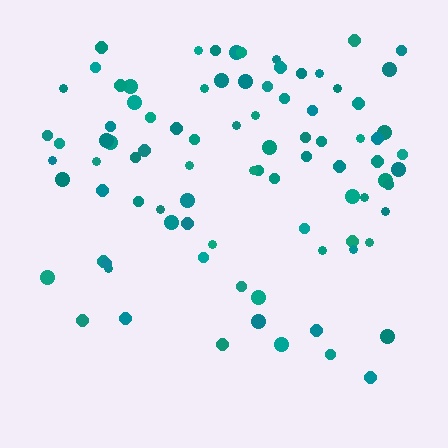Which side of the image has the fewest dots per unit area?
The bottom.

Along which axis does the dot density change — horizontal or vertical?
Vertical.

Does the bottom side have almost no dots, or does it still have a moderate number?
Still a moderate number, just noticeably fewer than the top.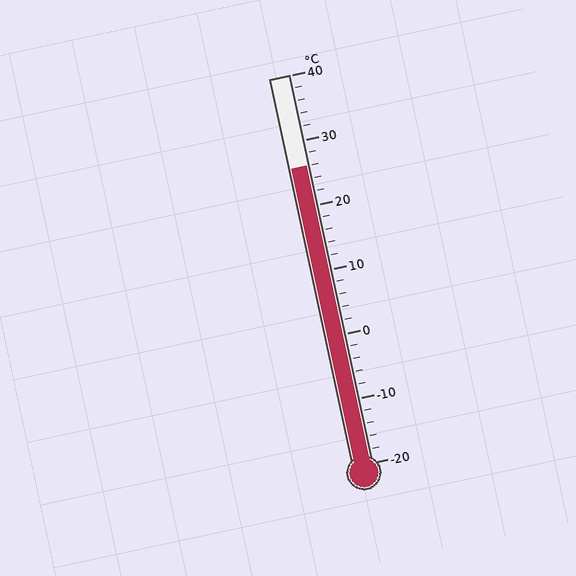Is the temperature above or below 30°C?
The temperature is below 30°C.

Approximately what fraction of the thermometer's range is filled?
The thermometer is filled to approximately 75% of its range.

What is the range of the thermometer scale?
The thermometer scale ranges from -20°C to 40°C.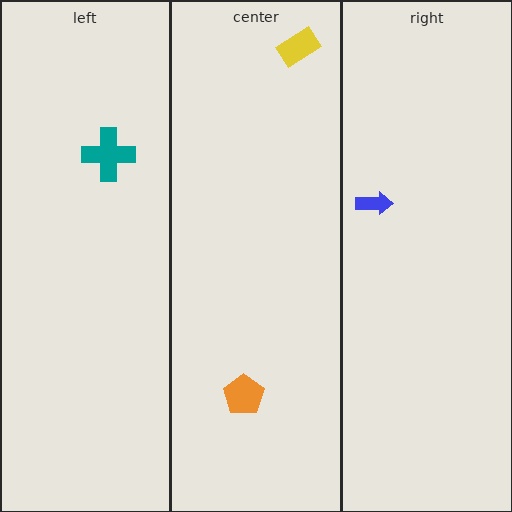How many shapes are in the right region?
1.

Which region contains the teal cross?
The left region.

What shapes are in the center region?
The orange pentagon, the yellow rectangle.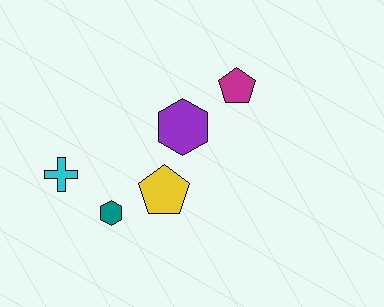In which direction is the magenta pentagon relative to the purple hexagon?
The magenta pentagon is to the right of the purple hexagon.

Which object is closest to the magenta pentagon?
The purple hexagon is closest to the magenta pentagon.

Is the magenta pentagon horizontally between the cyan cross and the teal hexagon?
No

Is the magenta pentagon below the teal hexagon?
No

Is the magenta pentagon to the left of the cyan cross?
No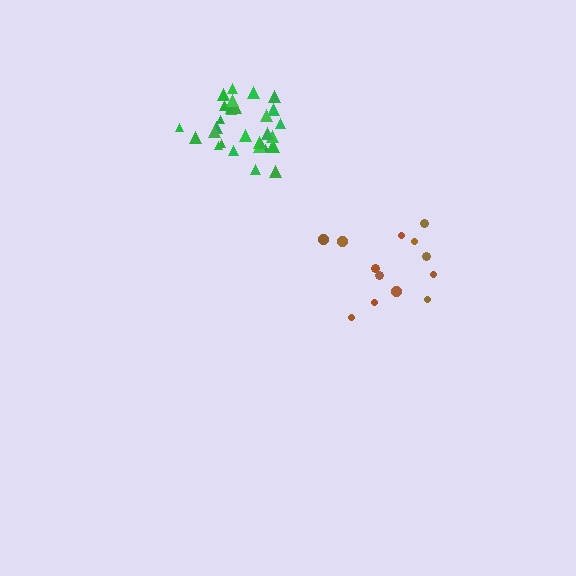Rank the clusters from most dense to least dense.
green, brown.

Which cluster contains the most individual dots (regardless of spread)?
Green (32).